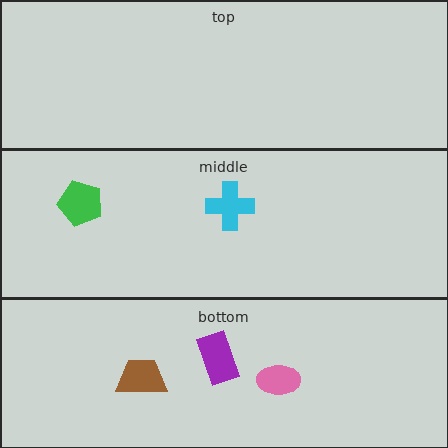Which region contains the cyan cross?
The middle region.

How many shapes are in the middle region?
2.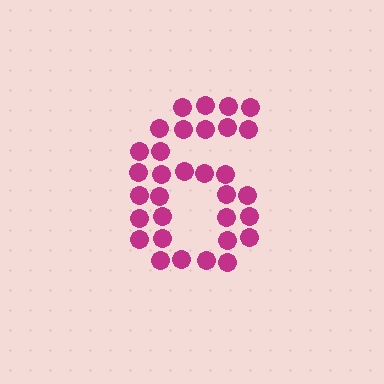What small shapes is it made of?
It is made of small circles.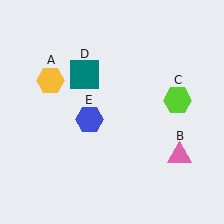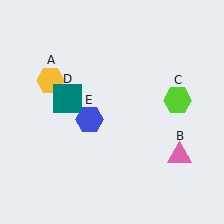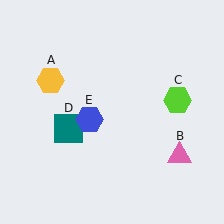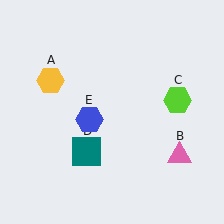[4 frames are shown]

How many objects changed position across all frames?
1 object changed position: teal square (object D).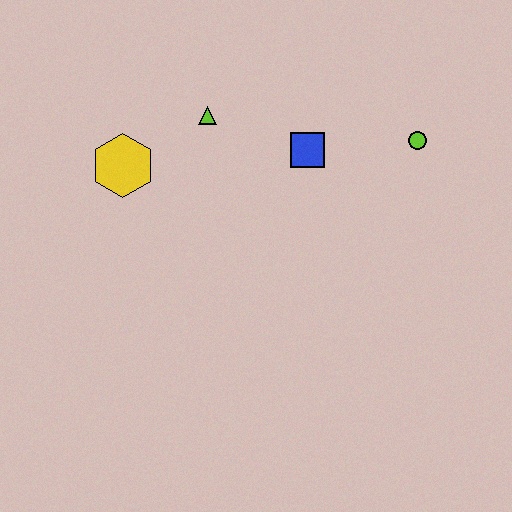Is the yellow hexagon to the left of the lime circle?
Yes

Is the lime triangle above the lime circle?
Yes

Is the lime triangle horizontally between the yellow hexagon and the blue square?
Yes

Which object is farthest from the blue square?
The yellow hexagon is farthest from the blue square.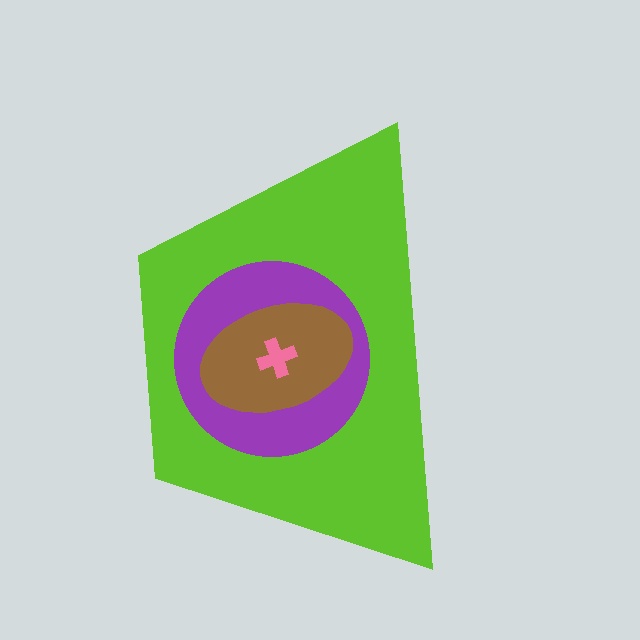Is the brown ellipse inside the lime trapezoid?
Yes.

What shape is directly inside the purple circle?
The brown ellipse.